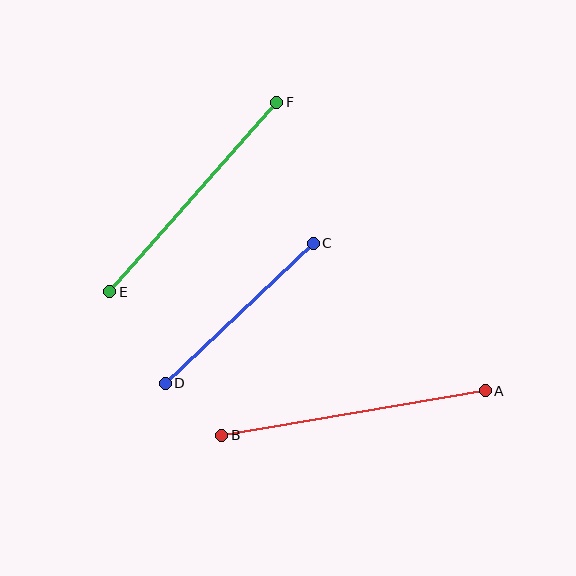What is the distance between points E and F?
The distance is approximately 252 pixels.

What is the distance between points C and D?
The distance is approximately 204 pixels.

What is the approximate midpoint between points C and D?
The midpoint is at approximately (239, 313) pixels.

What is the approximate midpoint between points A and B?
The midpoint is at approximately (354, 413) pixels.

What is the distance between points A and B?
The distance is approximately 267 pixels.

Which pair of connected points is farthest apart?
Points A and B are farthest apart.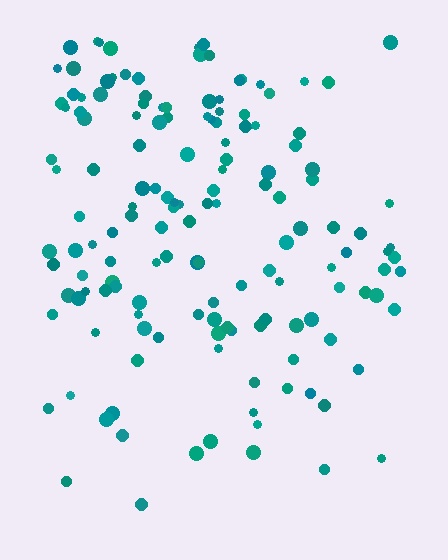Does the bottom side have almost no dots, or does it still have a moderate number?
Still a moderate number, just noticeably fewer than the top.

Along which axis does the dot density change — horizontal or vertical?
Vertical.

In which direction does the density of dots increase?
From bottom to top, with the top side densest.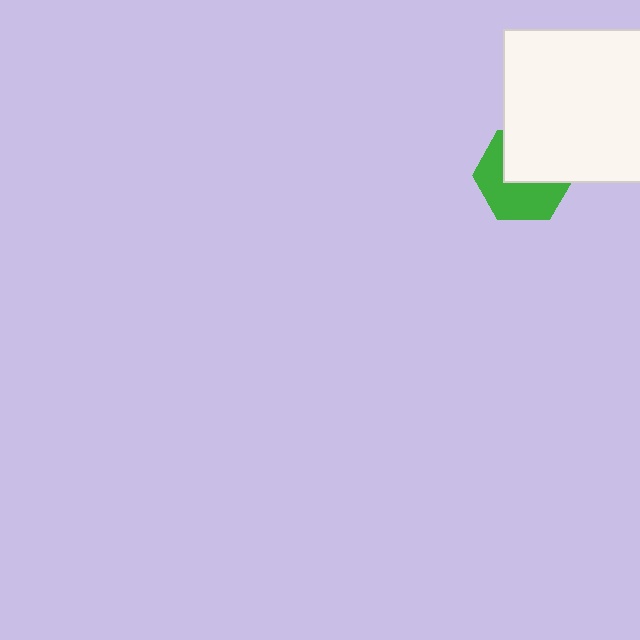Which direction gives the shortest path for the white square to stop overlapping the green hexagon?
Moving up gives the shortest separation.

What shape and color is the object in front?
The object in front is a white square.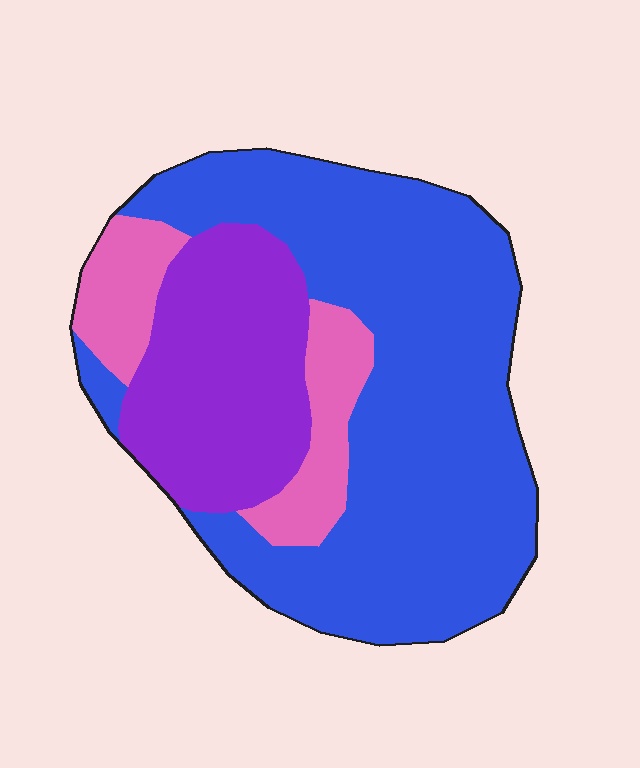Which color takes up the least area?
Pink, at roughly 15%.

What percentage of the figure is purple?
Purple covers around 25% of the figure.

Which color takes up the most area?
Blue, at roughly 60%.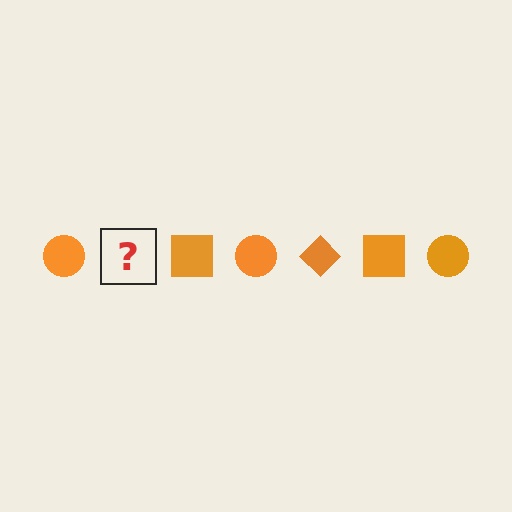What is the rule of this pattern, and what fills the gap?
The rule is that the pattern cycles through circle, diamond, square shapes in orange. The gap should be filled with an orange diamond.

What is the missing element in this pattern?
The missing element is an orange diamond.